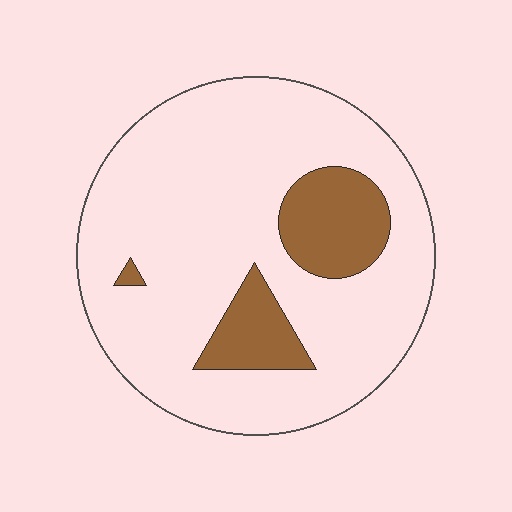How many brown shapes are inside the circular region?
3.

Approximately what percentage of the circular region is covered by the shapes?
Approximately 15%.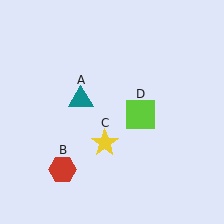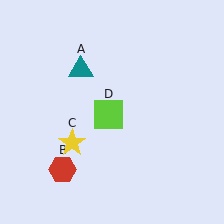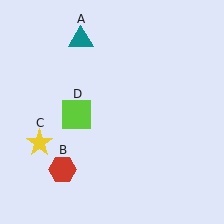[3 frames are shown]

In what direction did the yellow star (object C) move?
The yellow star (object C) moved left.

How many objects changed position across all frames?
3 objects changed position: teal triangle (object A), yellow star (object C), lime square (object D).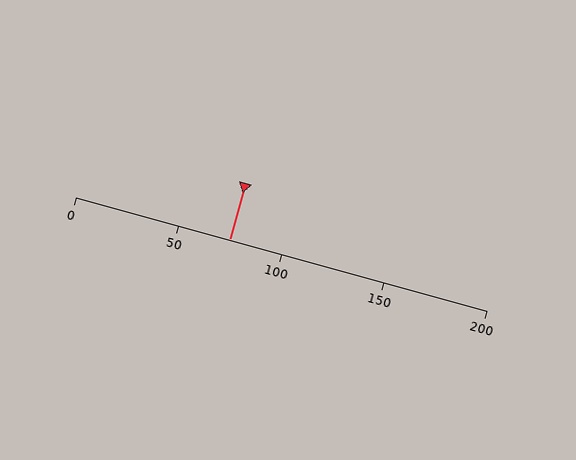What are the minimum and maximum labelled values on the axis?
The axis runs from 0 to 200.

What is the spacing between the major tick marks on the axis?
The major ticks are spaced 50 apart.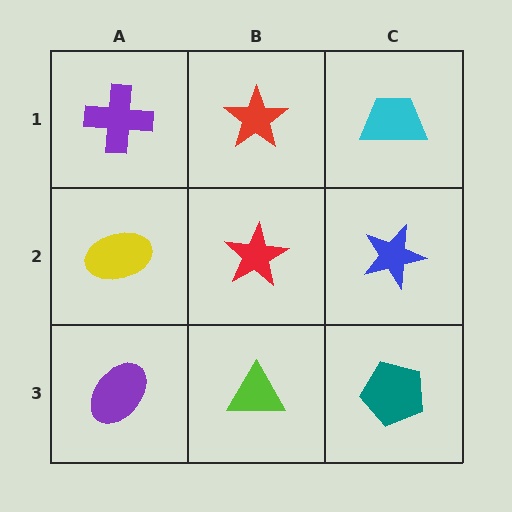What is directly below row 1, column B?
A red star.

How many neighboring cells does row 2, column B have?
4.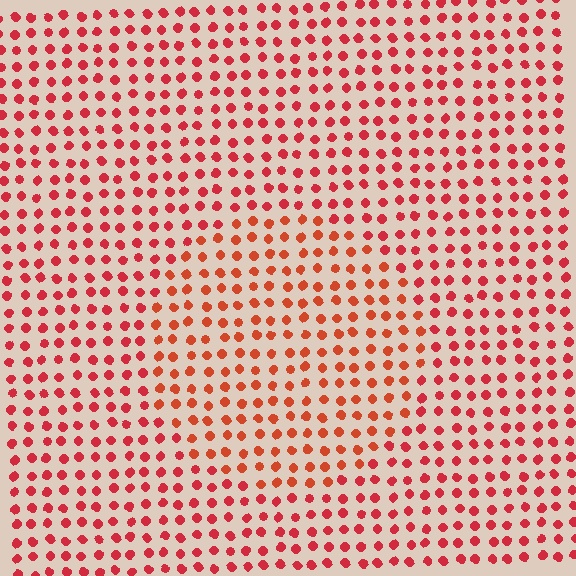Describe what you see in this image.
The image is filled with small red elements in a uniform arrangement. A circle-shaped region is visible where the elements are tinted to a slightly different hue, forming a subtle color boundary.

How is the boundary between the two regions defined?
The boundary is defined purely by a slight shift in hue (about 18 degrees). Spacing, size, and orientation are identical on both sides.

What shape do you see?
I see a circle.